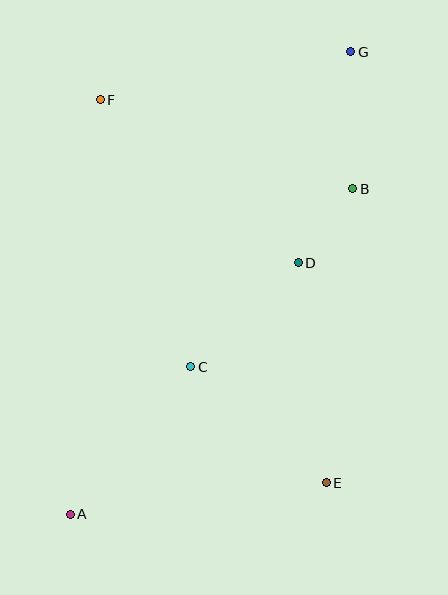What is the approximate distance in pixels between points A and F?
The distance between A and F is approximately 415 pixels.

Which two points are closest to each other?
Points B and D are closest to each other.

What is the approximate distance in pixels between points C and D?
The distance between C and D is approximately 149 pixels.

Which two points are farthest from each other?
Points A and G are farthest from each other.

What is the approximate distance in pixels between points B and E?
The distance between B and E is approximately 295 pixels.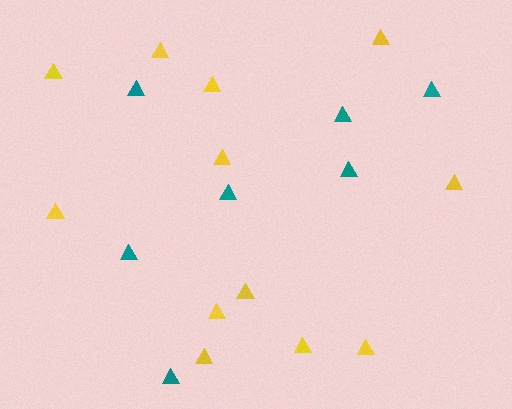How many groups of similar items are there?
There are 2 groups: one group of yellow triangles (12) and one group of teal triangles (7).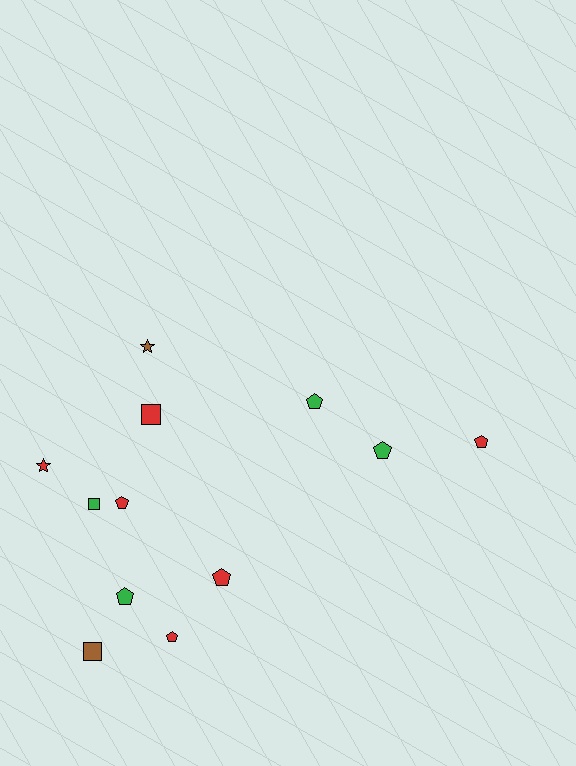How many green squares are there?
There is 1 green square.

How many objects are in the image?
There are 12 objects.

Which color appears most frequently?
Red, with 6 objects.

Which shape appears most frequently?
Pentagon, with 7 objects.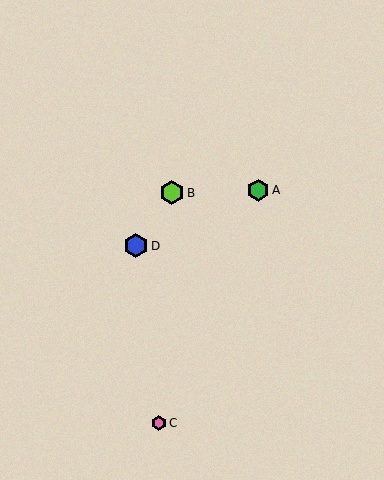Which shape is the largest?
The blue hexagon (labeled D) is the largest.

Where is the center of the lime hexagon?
The center of the lime hexagon is at (172, 193).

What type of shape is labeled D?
Shape D is a blue hexagon.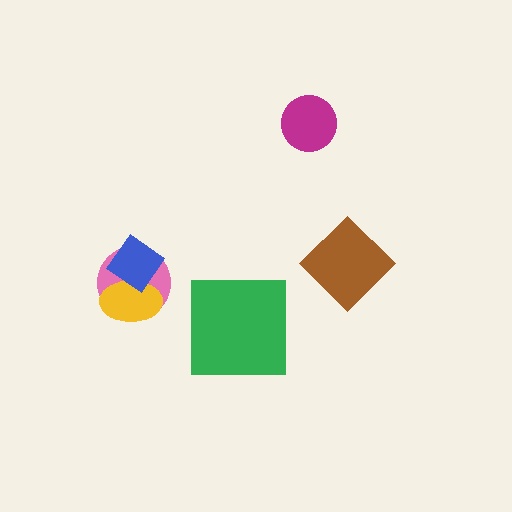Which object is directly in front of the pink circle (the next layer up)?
The yellow ellipse is directly in front of the pink circle.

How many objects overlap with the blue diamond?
2 objects overlap with the blue diamond.